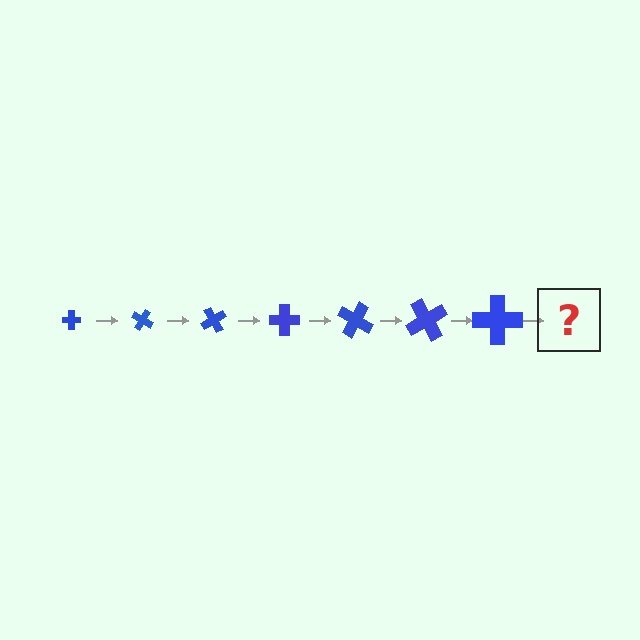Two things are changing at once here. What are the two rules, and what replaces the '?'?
The two rules are that the cross grows larger each step and it rotates 30 degrees each step. The '?' should be a cross, larger than the previous one and rotated 210 degrees from the start.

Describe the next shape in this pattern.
It should be a cross, larger than the previous one and rotated 210 degrees from the start.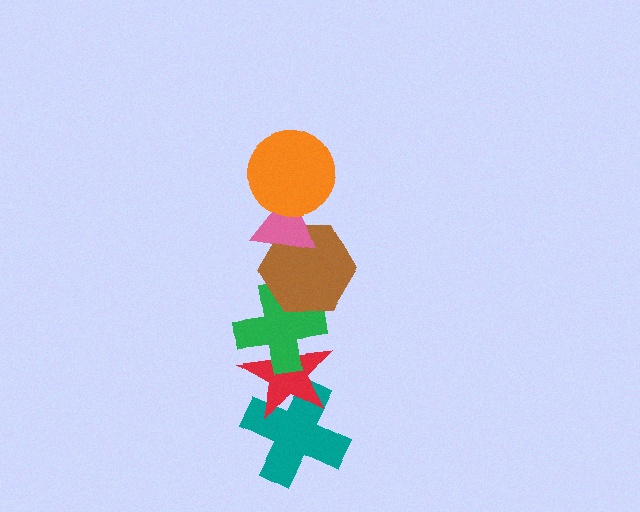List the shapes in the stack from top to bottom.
From top to bottom: the orange circle, the pink triangle, the brown hexagon, the green cross, the red star, the teal cross.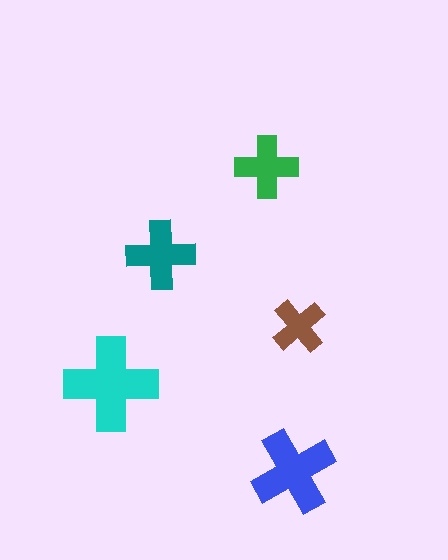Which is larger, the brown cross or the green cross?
The green one.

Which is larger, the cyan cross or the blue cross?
The cyan one.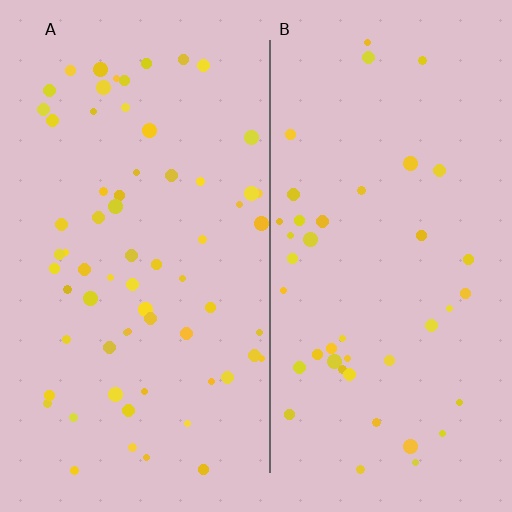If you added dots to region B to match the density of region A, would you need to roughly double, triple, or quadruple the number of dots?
Approximately double.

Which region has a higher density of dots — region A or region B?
A (the left).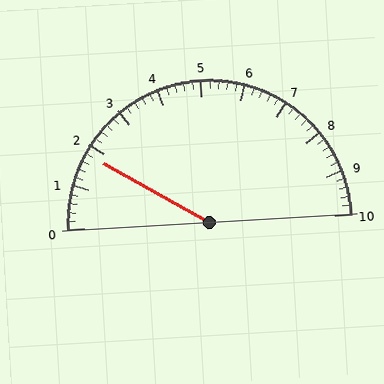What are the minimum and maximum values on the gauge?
The gauge ranges from 0 to 10.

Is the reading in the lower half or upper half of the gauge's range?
The reading is in the lower half of the range (0 to 10).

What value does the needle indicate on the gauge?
The needle indicates approximately 1.8.